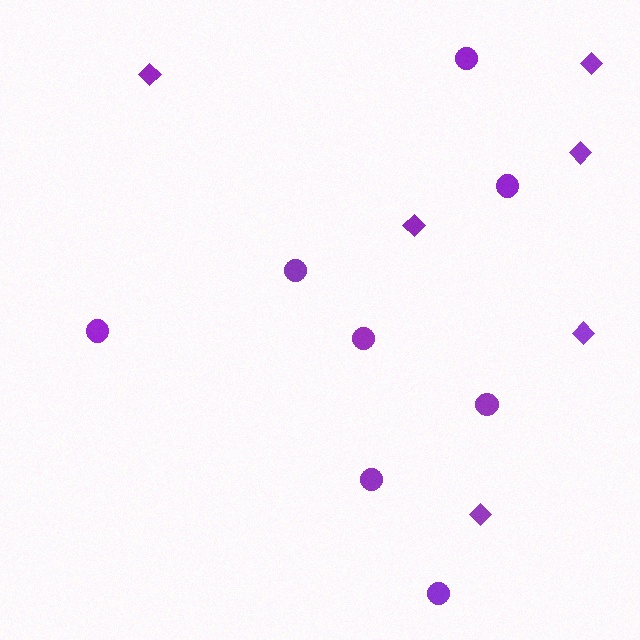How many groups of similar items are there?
There are 2 groups: one group of circles (8) and one group of diamonds (6).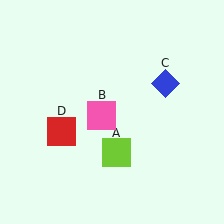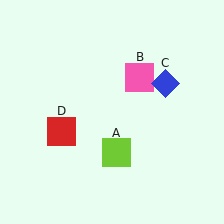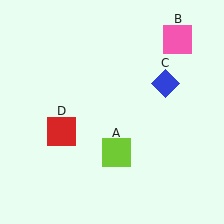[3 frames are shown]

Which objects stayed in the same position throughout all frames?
Lime square (object A) and blue diamond (object C) and red square (object D) remained stationary.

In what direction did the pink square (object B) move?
The pink square (object B) moved up and to the right.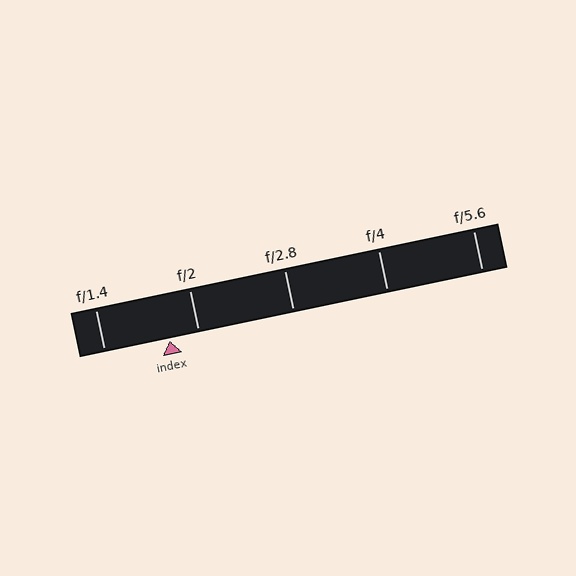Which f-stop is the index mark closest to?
The index mark is closest to f/2.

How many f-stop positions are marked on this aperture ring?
There are 5 f-stop positions marked.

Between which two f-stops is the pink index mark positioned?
The index mark is between f/1.4 and f/2.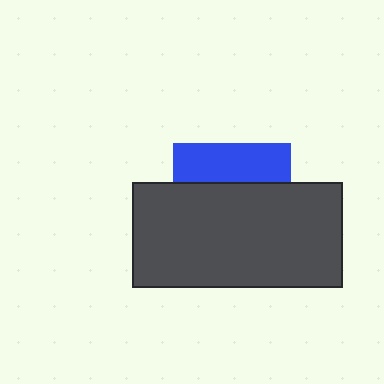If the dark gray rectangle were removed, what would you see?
You would see the complete blue square.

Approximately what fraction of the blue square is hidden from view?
Roughly 68% of the blue square is hidden behind the dark gray rectangle.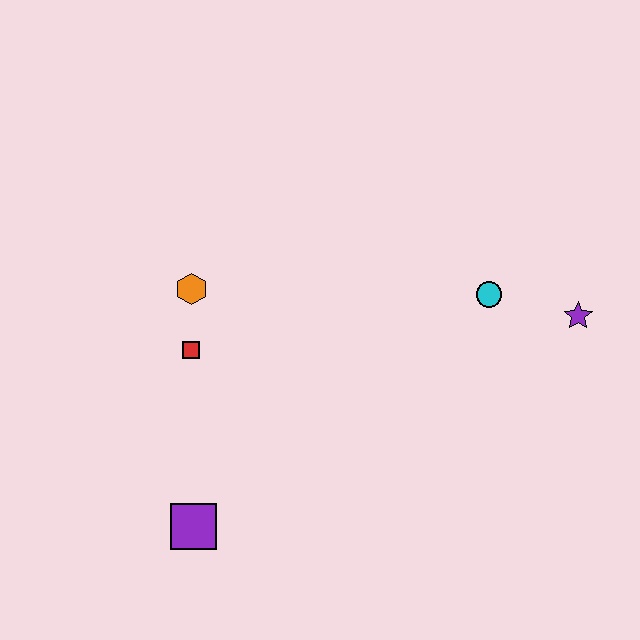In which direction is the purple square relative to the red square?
The purple square is below the red square.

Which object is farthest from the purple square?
The purple star is farthest from the purple square.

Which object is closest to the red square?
The orange hexagon is closest to the red square.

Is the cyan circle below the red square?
No